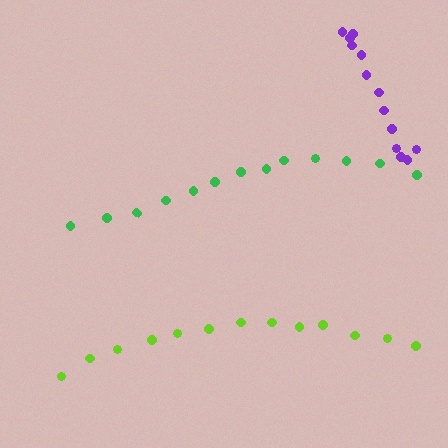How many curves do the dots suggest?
There are 3 distinct paths.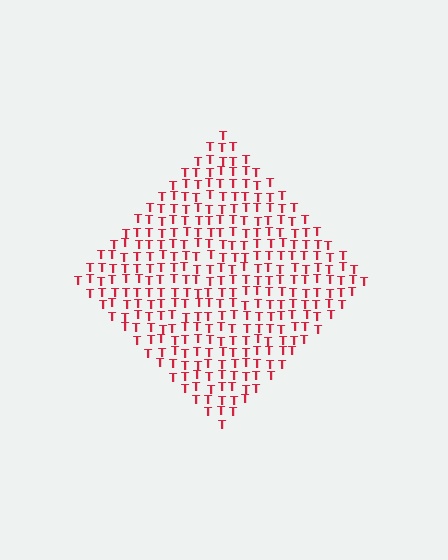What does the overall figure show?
The overall figure shows a diamond.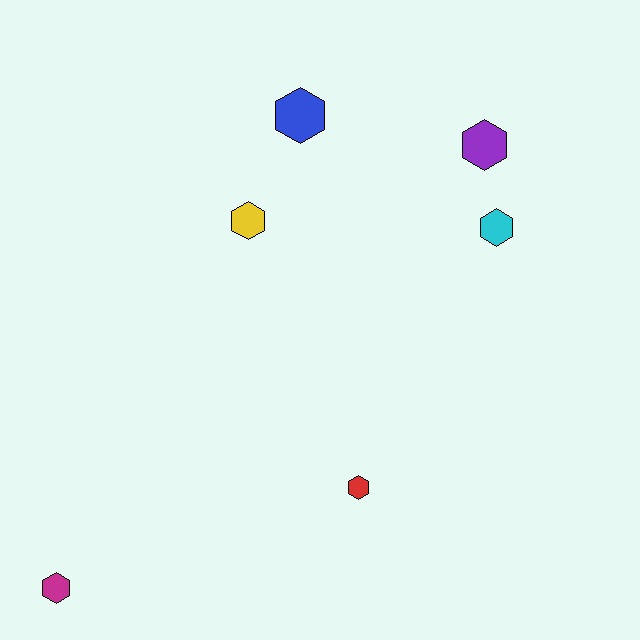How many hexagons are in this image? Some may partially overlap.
There are 6 hexagons.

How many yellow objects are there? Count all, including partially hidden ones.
There is 1 yellow object.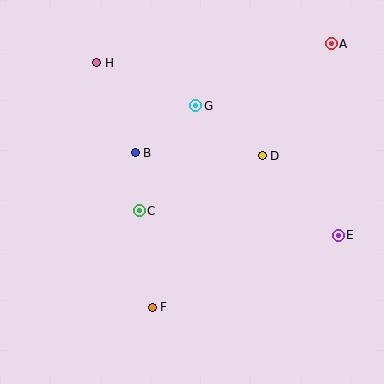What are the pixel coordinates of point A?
Point A is at (331, 44).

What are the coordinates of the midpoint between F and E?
The midpoint between F and E is at (245, 271).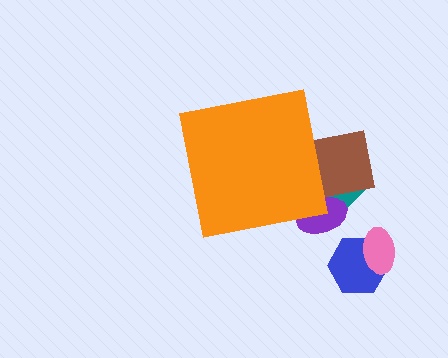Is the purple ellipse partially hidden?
Yes, the purple ellipse is partially hidden behind the orange square.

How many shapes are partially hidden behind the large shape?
3 shapes are partially hidden.